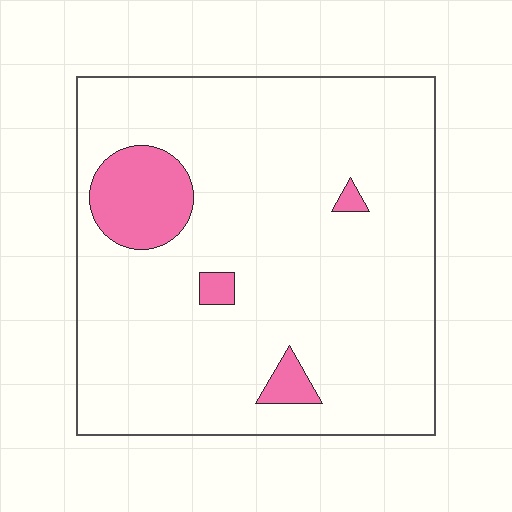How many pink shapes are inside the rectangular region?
4.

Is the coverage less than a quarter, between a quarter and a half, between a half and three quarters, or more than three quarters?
Less than a quarter.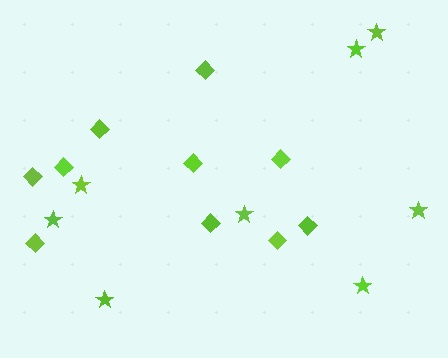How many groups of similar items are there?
There are 2 groups: one group of diamonds (10) and one group of stars (8).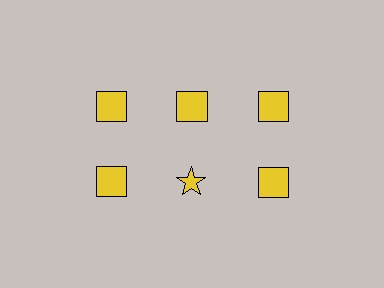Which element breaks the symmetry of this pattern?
The yellow star in the second row, second from left column breaks the symmetry. All other shapes are yellow squares.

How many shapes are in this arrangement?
There are 6 shapes arranged in a grid pattern.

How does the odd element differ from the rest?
It has a different shape: star instead of square.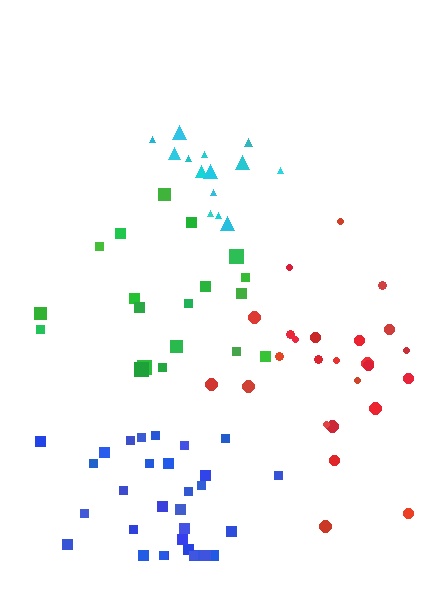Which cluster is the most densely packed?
Cyan.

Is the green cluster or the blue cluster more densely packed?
Blue.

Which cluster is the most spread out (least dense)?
Red.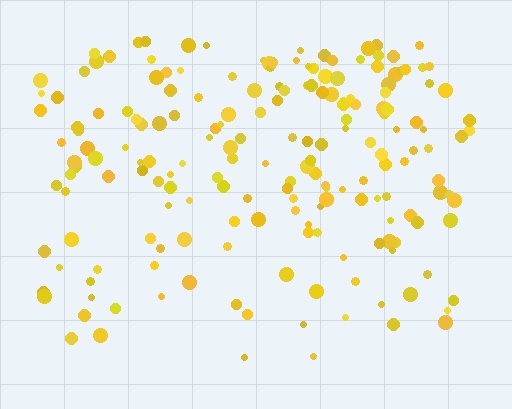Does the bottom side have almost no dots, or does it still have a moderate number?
Still a moderate number, just noticeably fewer than the top.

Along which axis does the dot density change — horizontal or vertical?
Vertical.